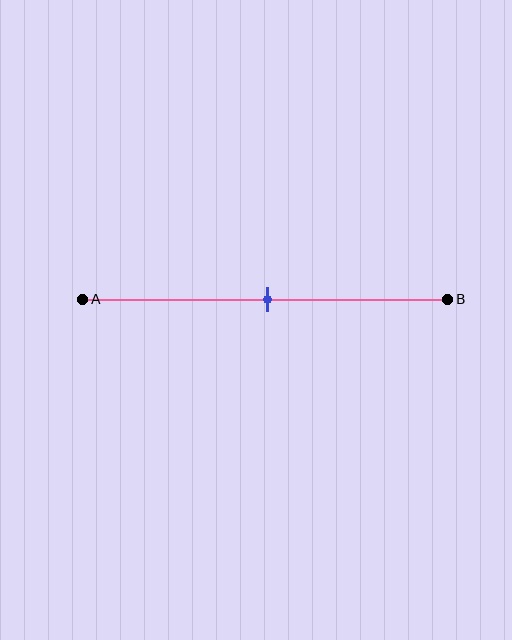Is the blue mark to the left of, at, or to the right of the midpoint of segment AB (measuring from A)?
The blue mark is approximately at the midpoint of segment AB.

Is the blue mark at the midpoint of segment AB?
Yes, the mark is approximately at the midpoint.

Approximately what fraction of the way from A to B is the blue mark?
The blue mark is approximately 50% of the way from A to B.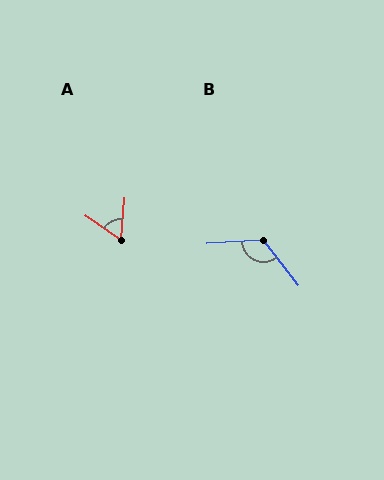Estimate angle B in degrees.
Approximately 125 degrees.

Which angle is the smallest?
A, at approximately 60 degrees.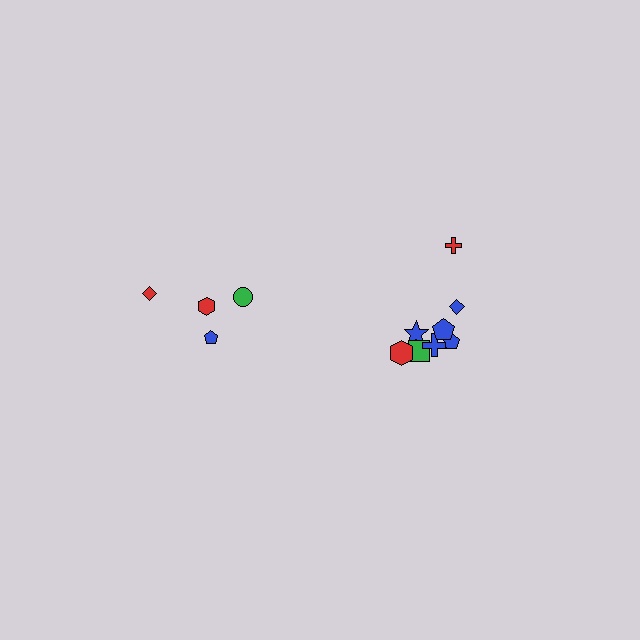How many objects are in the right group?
There are 8 objects.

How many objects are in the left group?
There are 4 objects.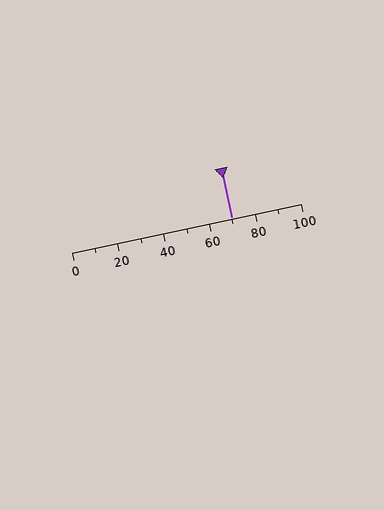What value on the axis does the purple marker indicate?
The marker indicates approximately 70.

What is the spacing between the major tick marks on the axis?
The major ticks are spaced 20 apart.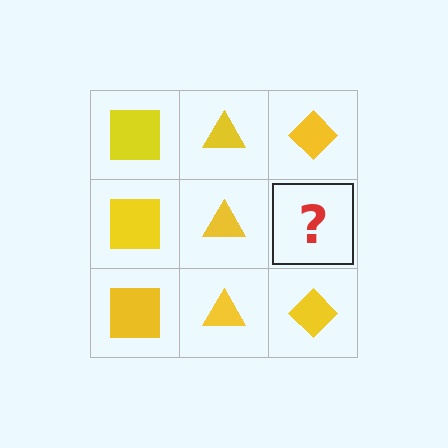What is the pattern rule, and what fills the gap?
The rule is that each column has a consistent shape. The gap should be filled with a yellow diamond.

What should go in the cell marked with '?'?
The missing cell should contain a yellow diamond.